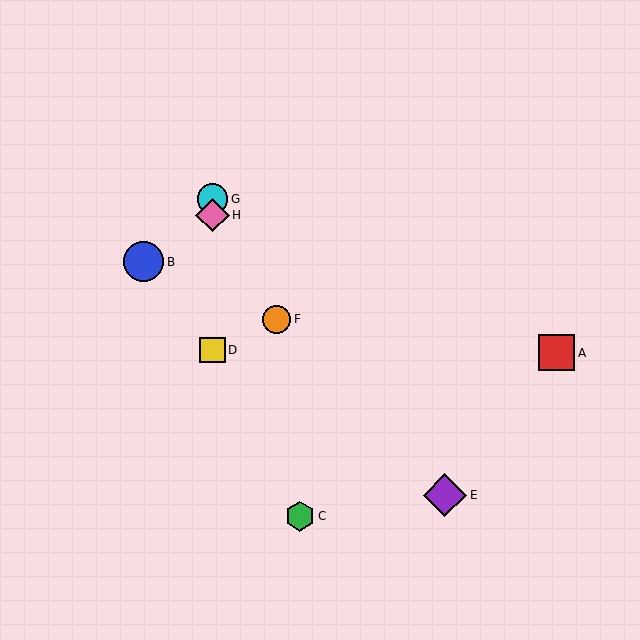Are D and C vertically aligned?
No, D is at x≈213 and C is at x≈300.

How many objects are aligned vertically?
3 objects (D, G, H) are aligned vertically.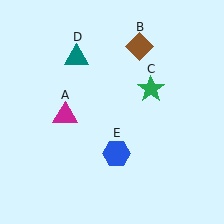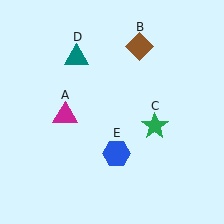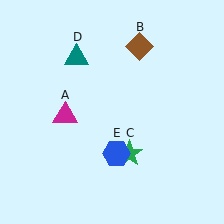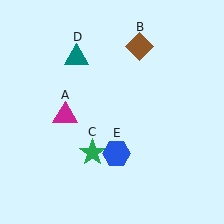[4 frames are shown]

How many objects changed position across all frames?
1 object changed position: green star (object C).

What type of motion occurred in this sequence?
The green star (object C) rotated clockwise around the center of the scene.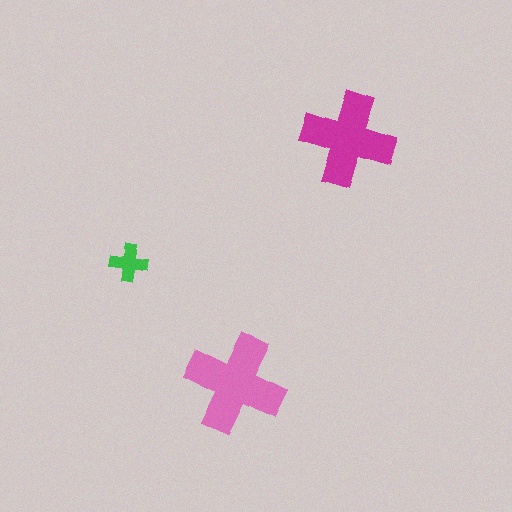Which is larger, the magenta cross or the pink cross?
The pink one.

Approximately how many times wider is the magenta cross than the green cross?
About 2.5 times wider.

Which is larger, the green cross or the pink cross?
The pink one.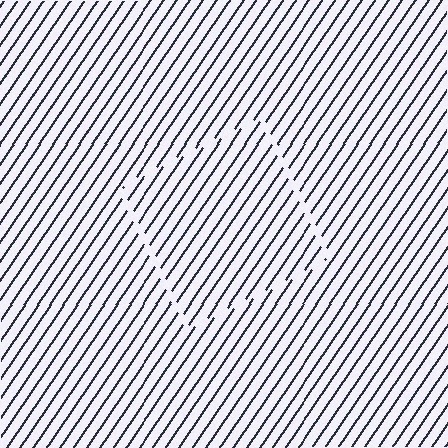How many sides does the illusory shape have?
4 sides — the line-ends trace a square.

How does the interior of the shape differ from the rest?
The interior of the shape contains the same grating, shifted by half a period — the contour is defined by the phase discontinuity where line-ends from the inner and outer gratings abut.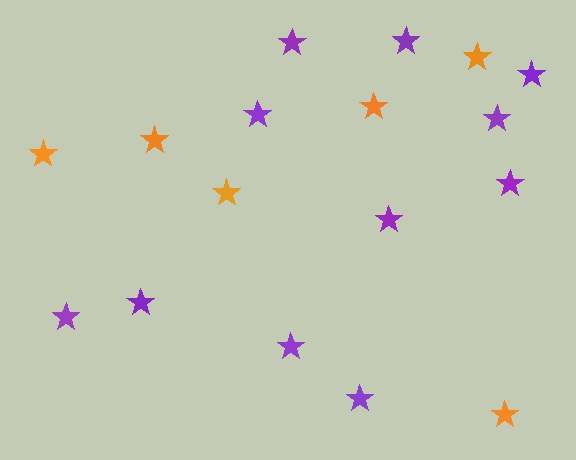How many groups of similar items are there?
There are 2 groups: one group of orange stars (6) and one group of purple stars (11).